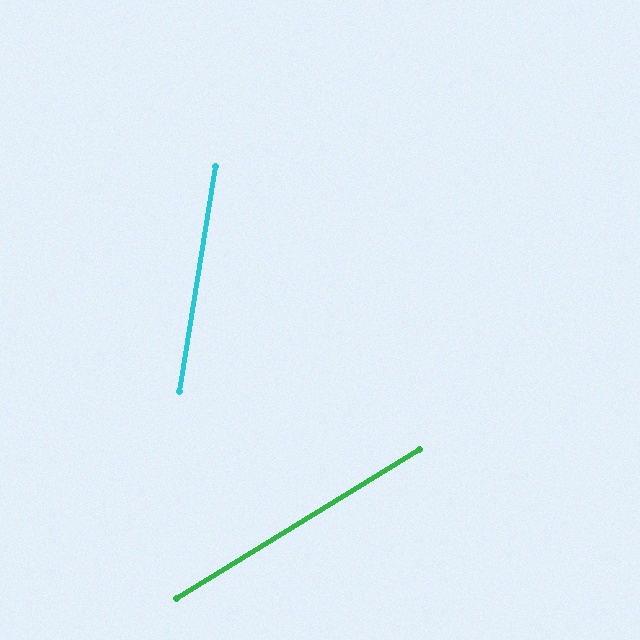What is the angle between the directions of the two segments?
Approximately 49 degrees.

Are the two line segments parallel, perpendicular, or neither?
Neither parallel nor perpendicular — they differ by about 49°.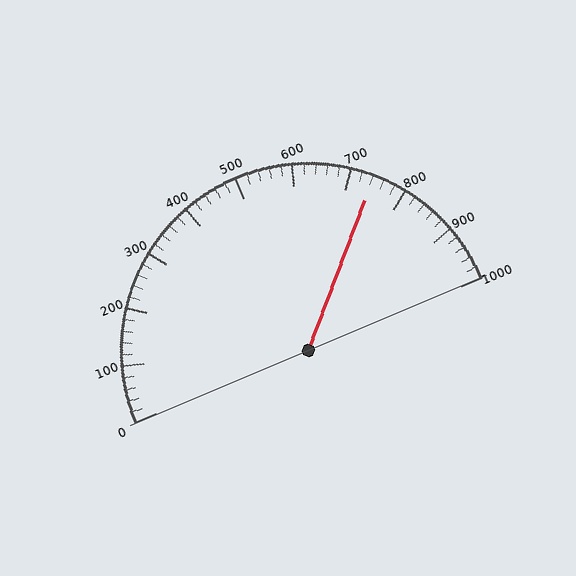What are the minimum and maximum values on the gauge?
The gauge ranges from 0 to 1000.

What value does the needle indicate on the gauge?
The needle indicates approximately 740.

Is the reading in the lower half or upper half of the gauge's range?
The reading is in the upper half of the range (0 to 1000).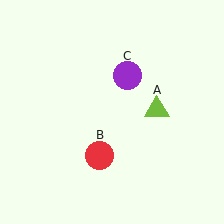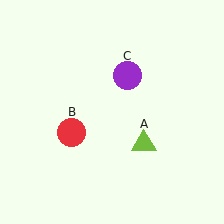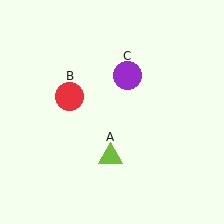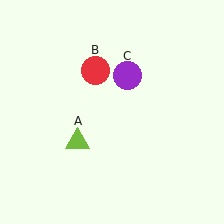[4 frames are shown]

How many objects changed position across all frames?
2 objects changed position: lime triangle (object A), red circle (object B).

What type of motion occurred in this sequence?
The lime triangle (object A), red circle (object B) rotated clockwise around the center of the scene.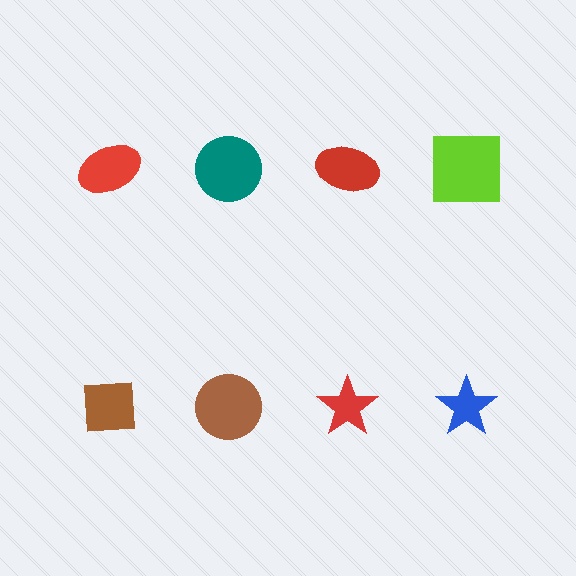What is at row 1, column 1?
A red ellipse.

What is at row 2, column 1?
A brown square.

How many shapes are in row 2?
4 shapes.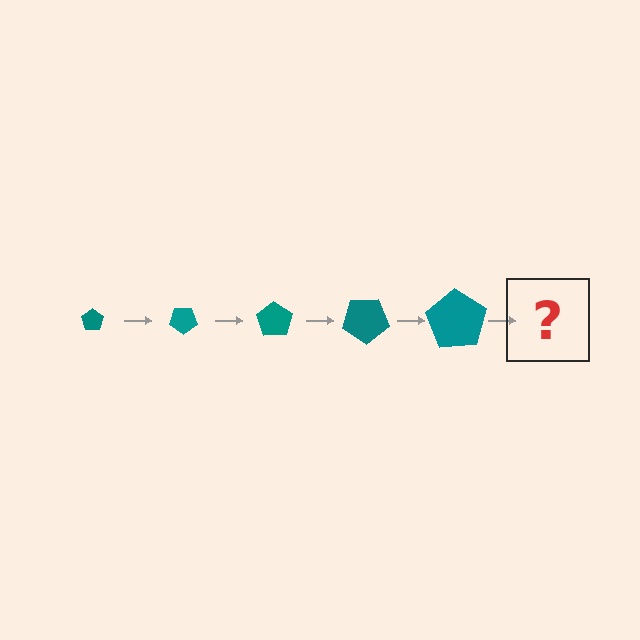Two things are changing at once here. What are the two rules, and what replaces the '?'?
The two rules are that the pentagon grows larger each step and it rotates 35 degrees each step. The '?' should be a pentagon, larger than the previous one and rotated 175 degrees from the start.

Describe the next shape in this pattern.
It should be a pentagon, larger than the previous one and rotated 175 degrees from the start.